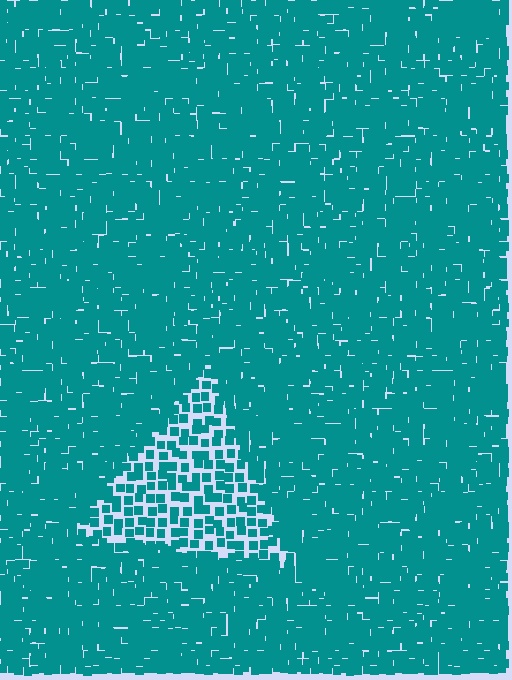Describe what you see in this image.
The image contains small teal elements arranged at two different densities. A triangle-shaped region is visible where the elements are less densely packed than the surrounding area.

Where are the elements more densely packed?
The elements are more densely packed outside the triangle boundary.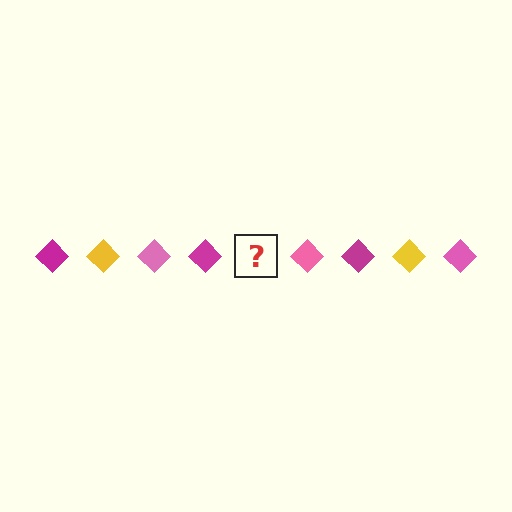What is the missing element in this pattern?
The missing element is a yellow diamond.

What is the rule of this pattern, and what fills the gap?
The rule is that the pattern cycles through magenta, yellow, pink diamonds. The gap should be filled with a yellow diamond.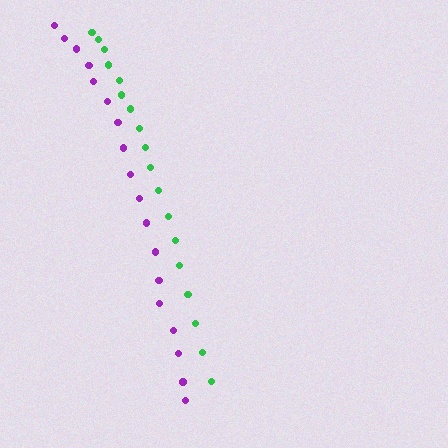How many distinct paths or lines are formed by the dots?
There are 2 distinct paths.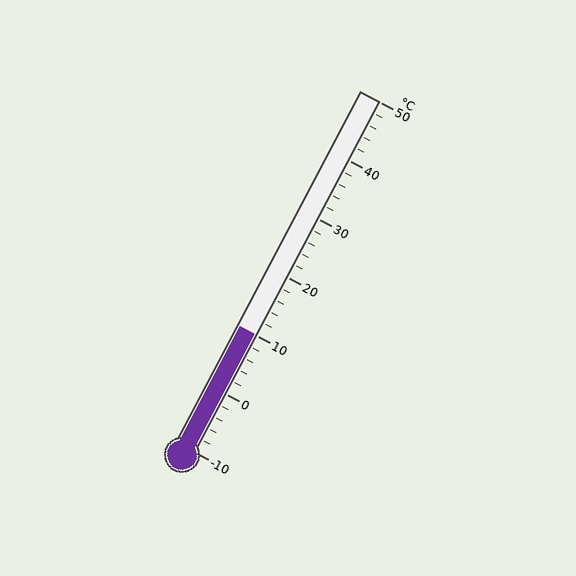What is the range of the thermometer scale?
The thermometer scale ranges from -10°C to 50°C.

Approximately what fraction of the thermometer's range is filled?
The thermometer is filled to approximately 35% of its range.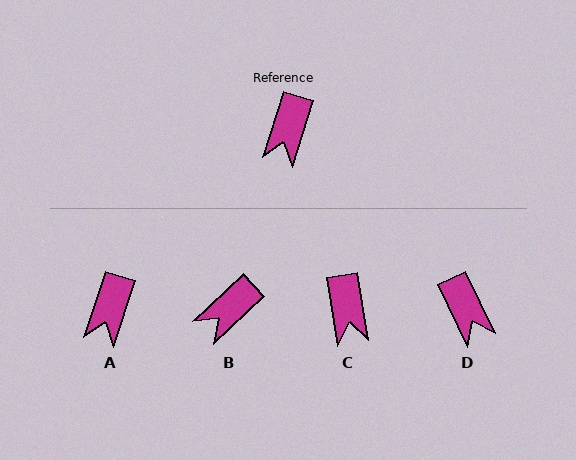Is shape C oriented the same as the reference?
No, it is off by about 28 degrees.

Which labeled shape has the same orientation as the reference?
A.